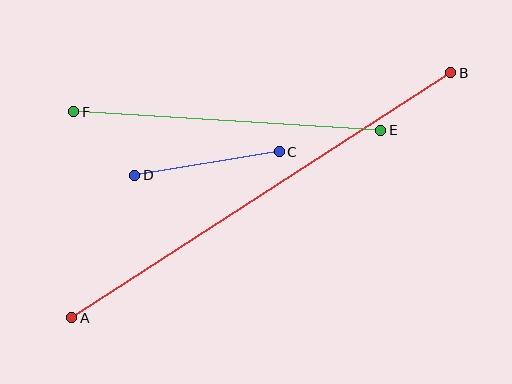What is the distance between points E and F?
The distance is approximately 308 pixels.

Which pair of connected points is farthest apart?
Points A and B are farthest apart.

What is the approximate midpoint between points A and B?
The midpoint is at approximately (261, 195) pixels.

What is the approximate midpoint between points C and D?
The midpoint is at approximately (207, 164) pixels.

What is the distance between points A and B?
The distance is approximately 452 pixels.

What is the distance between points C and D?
The distance is approximately 147 pixels.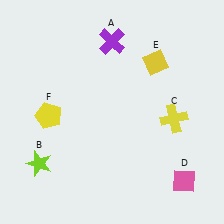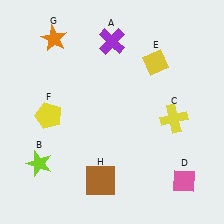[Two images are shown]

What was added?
An orange star (G), a brown square (H) were added in Image 2.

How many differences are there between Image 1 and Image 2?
There are 2 differences between the two images.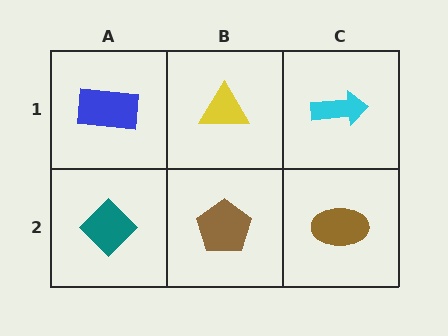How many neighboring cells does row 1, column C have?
2.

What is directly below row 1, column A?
A teal diamond.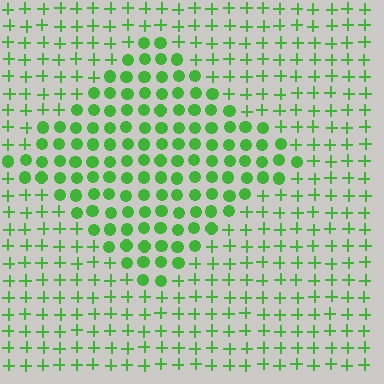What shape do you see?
I see a diamond.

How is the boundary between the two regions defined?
The boundary is defined by a change in element shape: circles inside vs. plus signs outside. All elements share the same color and spacing.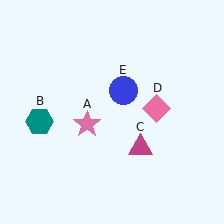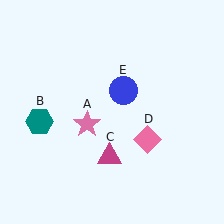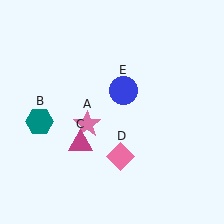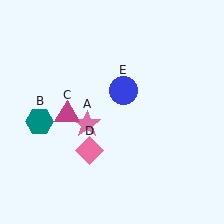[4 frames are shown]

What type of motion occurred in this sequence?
The magenta triangle (object C), pink diamond (object D) rotated clockwise around the center of the scene.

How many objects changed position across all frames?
2 objects changed position: magenta triangle (object C), pink diamond (object D).